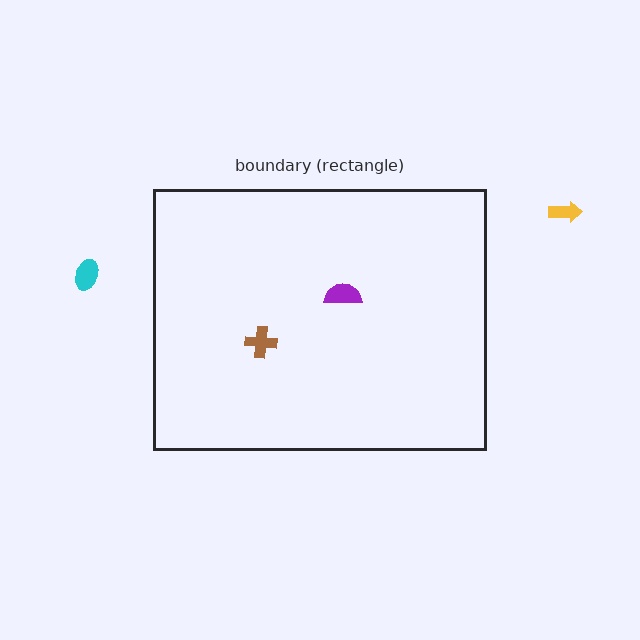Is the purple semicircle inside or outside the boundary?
Inside.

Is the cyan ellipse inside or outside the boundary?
Outside.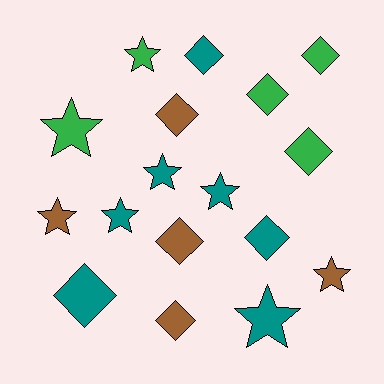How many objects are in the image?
There are 17 objects.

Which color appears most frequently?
Teal, with 7 objects.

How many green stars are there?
There are 2 green stars.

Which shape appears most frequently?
Diamond, with 9 objects.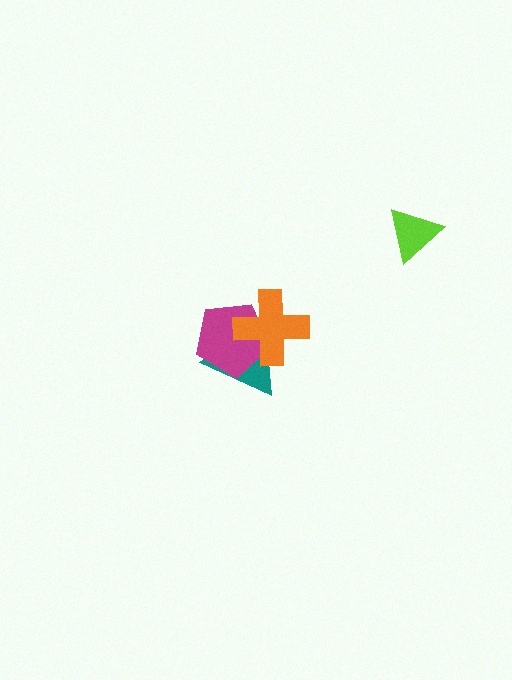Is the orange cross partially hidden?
No, no other shape covers it.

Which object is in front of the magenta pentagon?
The orange cross is in front of the magenta pentagon.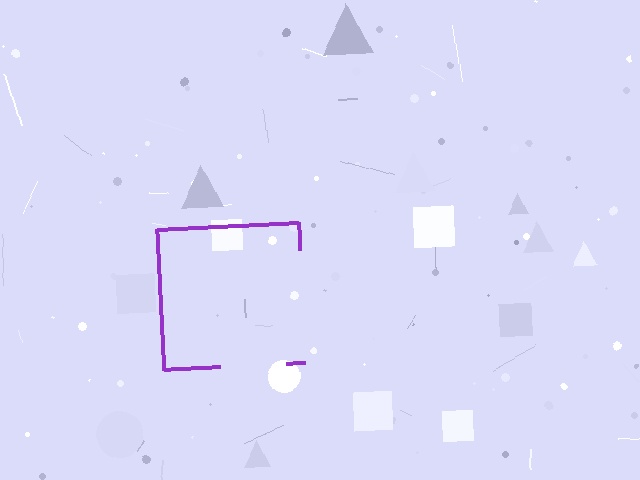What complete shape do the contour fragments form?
The contour fragments form a square.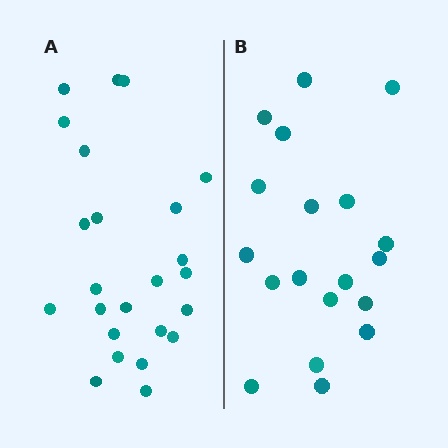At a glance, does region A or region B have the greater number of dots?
Region A (the left region) has more dots.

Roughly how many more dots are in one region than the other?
Region A has about 5 more dots than region B.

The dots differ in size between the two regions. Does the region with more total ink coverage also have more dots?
No. Region B has more total ink coverage because its dots are larger, but region A actually contains more individual dots. Total area can be misleading — the number of items is what matters here.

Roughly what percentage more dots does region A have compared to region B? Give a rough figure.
About 25% more.